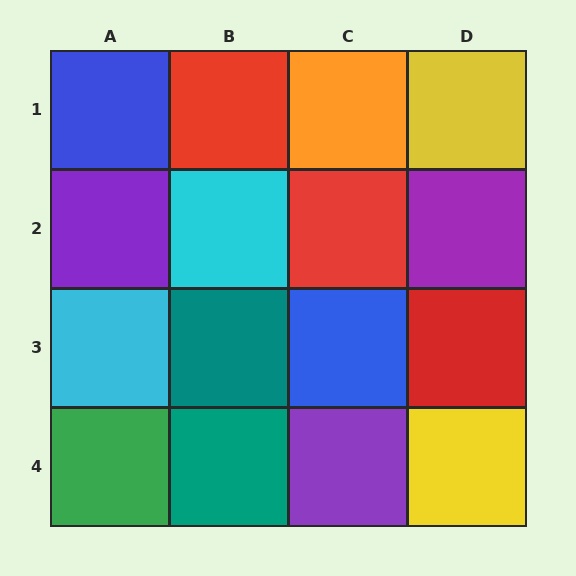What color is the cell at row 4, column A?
Green.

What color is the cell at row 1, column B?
Red.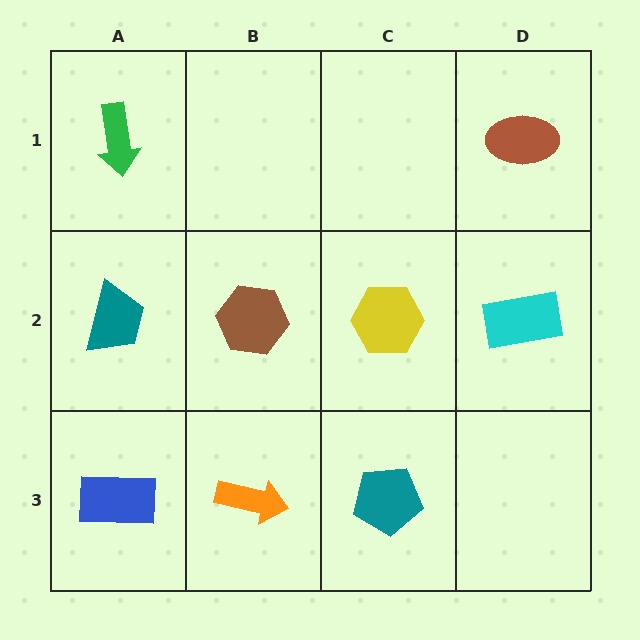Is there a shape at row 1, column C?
No, that cell is empty.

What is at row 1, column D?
A brown ellipse.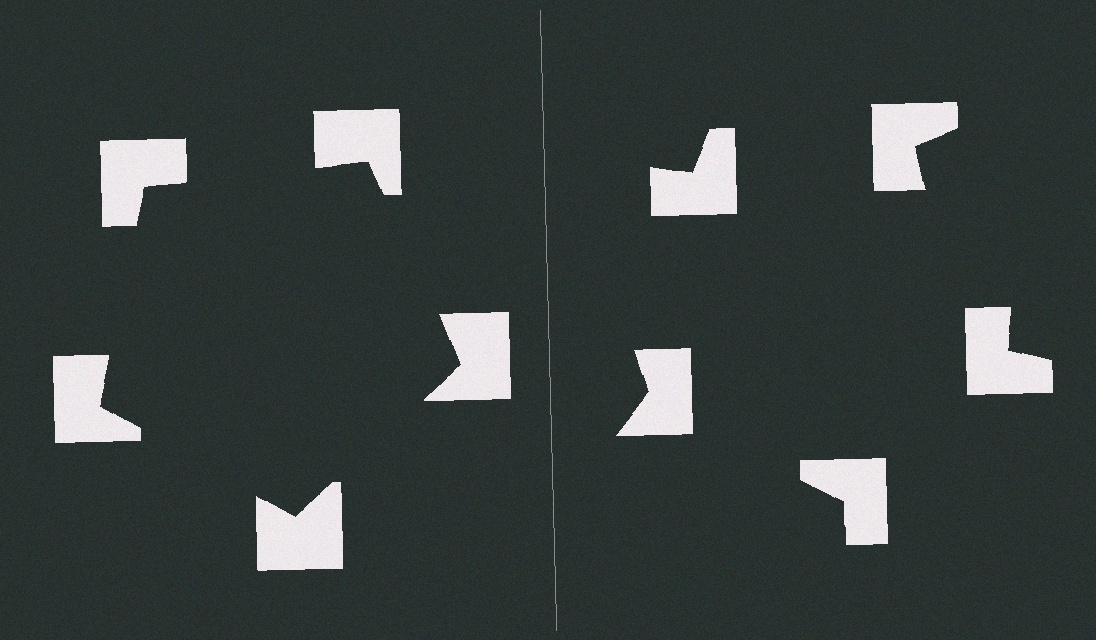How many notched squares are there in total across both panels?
10 — 5 on each side.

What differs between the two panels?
The notched squares are positioned identically on both sides; only the wedge orientations differ. On the left they align to a pentagon; on the right they are misaligned.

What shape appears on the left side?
An illusory pentagon.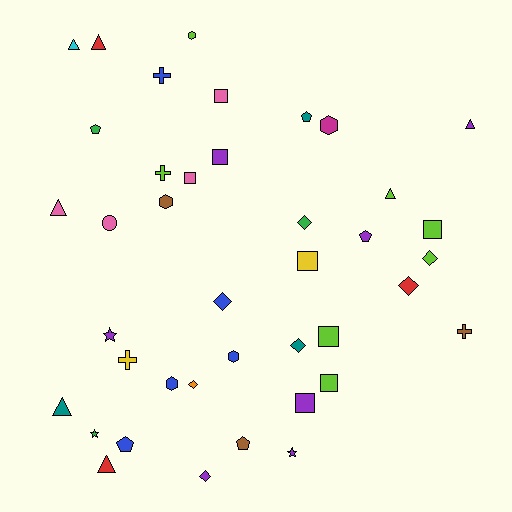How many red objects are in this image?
There are 3 red objects.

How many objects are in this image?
There are 40 objects.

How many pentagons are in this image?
There are 5 pentagons.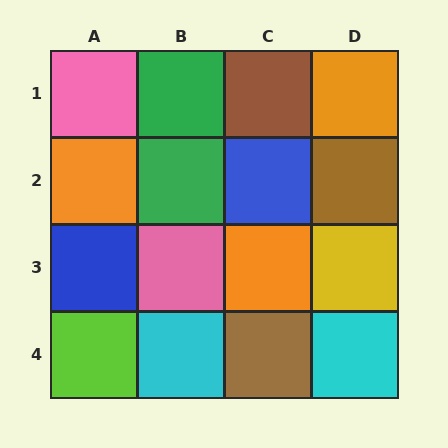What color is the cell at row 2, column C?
Blue.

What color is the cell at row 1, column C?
Brown.